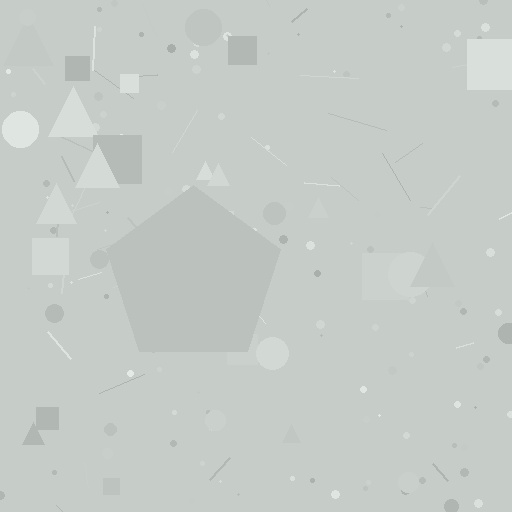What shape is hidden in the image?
A pentagon is hidden in the image.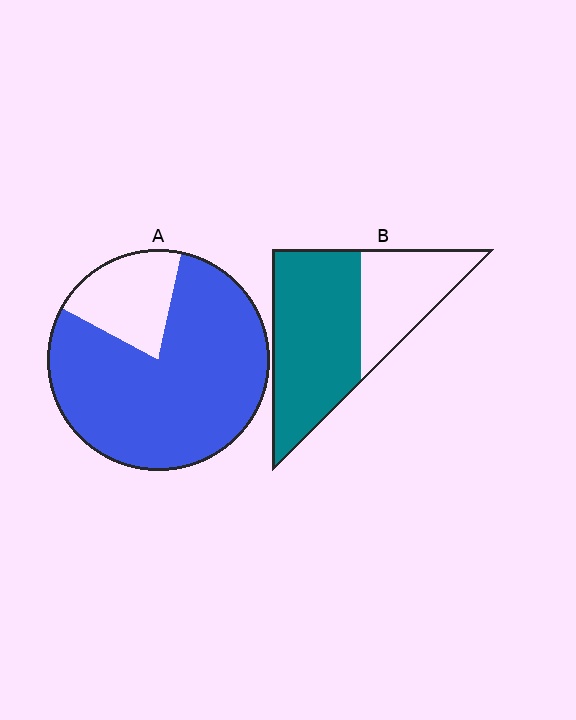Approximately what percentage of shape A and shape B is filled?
A is approximately 80% and B is approximately 65%.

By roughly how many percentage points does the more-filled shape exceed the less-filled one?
By roughly 15 percentage points (A over B).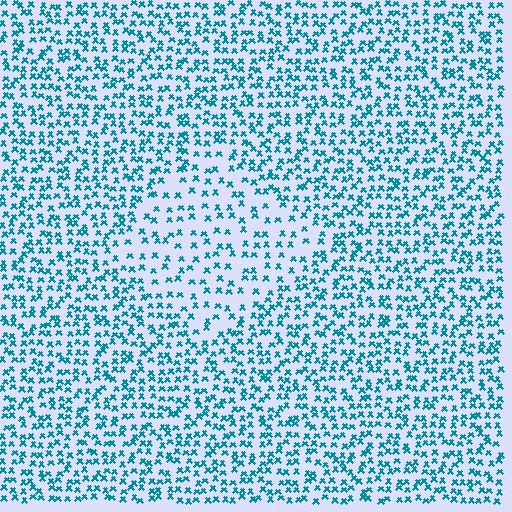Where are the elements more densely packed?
The elements are more densely packed outside the diamond boundary.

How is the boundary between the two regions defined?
The boundary is defined by a change in element density (approximately 1.9x ratio). All elements are the same color, size, and shape.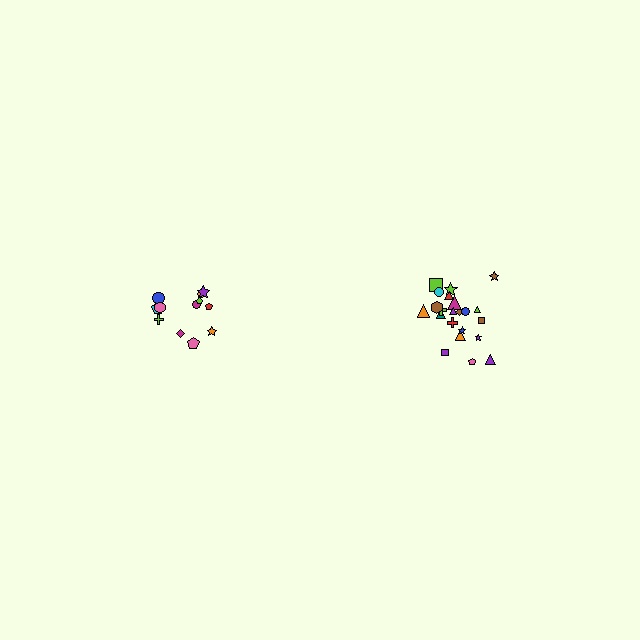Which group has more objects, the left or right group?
The right group.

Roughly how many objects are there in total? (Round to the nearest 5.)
Roughly 35 objects in total.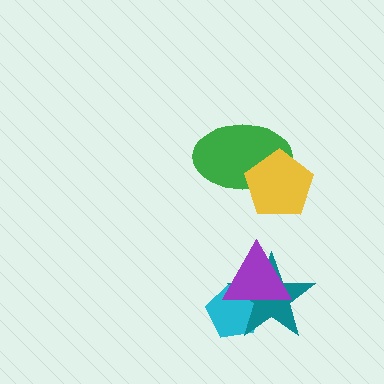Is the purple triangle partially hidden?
No, no other shape covers it.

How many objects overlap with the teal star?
2 objects overlap with the teal star.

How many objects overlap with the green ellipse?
1 object overlaps with the green ellipse.